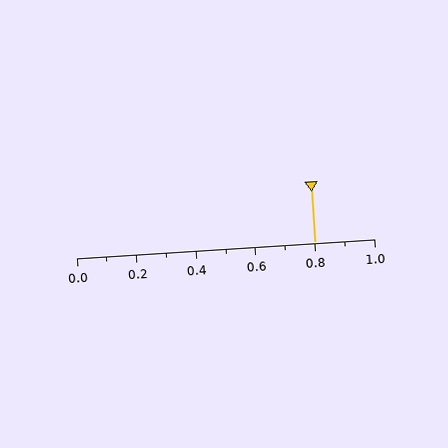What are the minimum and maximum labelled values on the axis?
The axis runs from 0.0 to 1.0.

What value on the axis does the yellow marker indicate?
The marker indicates approximately 0.8.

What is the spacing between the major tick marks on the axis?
The major ticks are spaced 0.2 apart.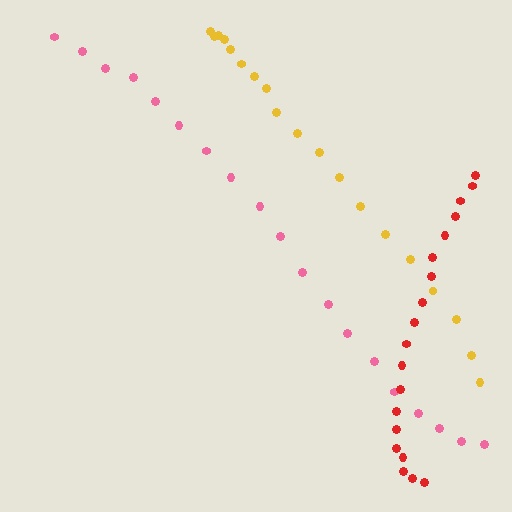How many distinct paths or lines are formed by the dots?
There are 3 distinct paths.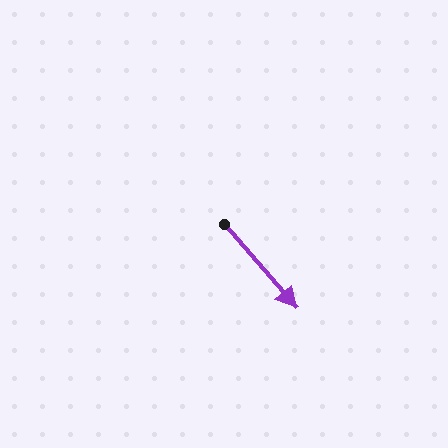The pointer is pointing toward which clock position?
Roughly 5 o'clock.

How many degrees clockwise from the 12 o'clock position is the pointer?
Approximately 139 degrees.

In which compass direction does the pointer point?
Southeast.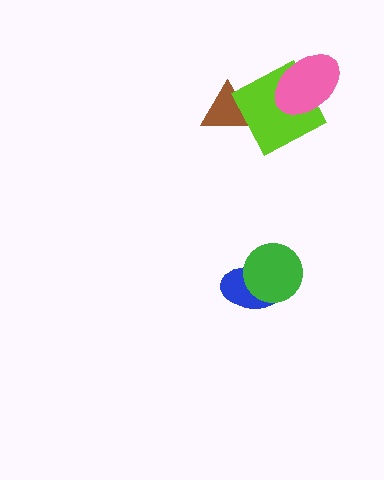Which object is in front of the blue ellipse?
The green circle is in front of the blue ellipse.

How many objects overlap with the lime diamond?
2 objects overlap with the lime diamond.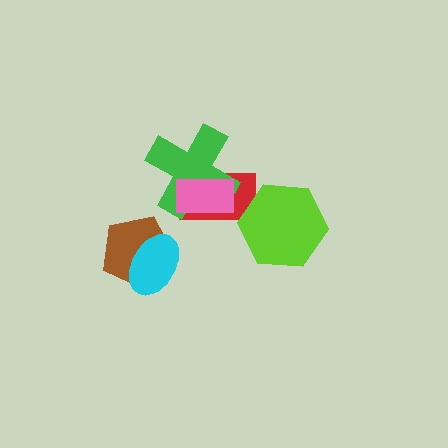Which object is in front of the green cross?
The pink rectangle is in front of the green cross.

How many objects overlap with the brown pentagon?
1 object overlaps with the brown pentagon.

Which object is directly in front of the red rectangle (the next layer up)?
The green cross is directly in front of the red rectangle.